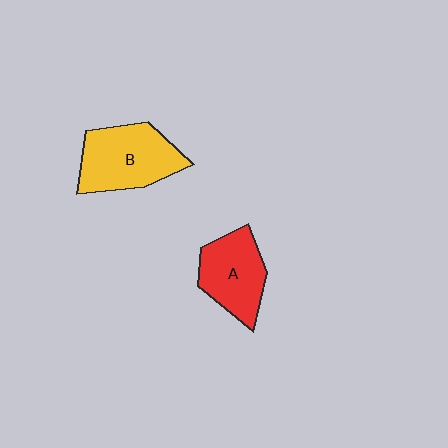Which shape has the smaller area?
Shape A (red).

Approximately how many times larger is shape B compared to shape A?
Approximately 1.2 times.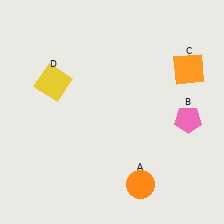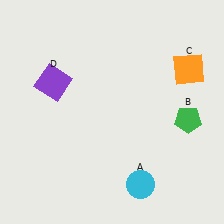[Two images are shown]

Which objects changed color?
A changed from orange to cyan. B changed from pink to green. D changed from yellow to purple.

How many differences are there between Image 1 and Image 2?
There are 3 differences between the two images.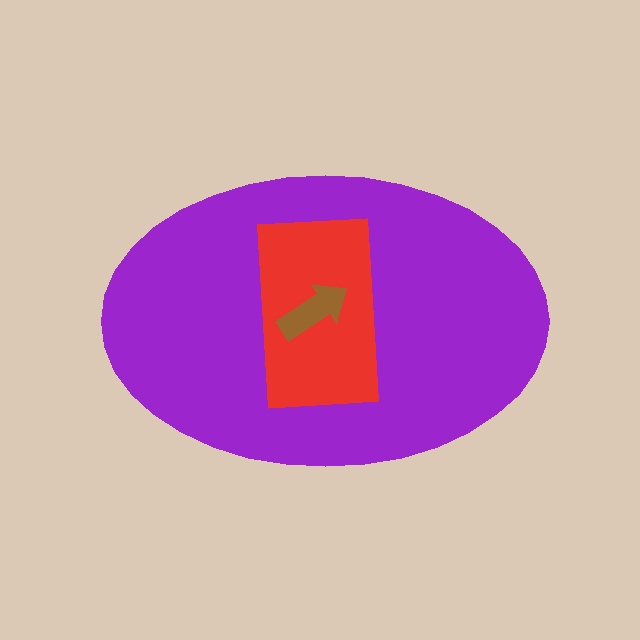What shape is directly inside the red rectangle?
The brown arrow.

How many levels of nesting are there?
3.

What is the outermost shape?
The purple ellipse.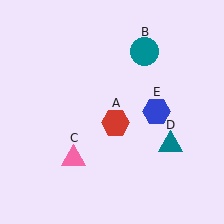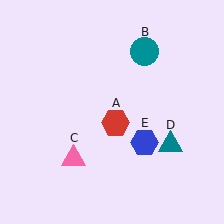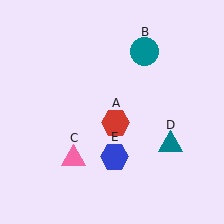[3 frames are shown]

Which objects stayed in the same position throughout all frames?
Red hexagon (object A) and teal circle (object B) and pink triangle (object C) and teal triangle (object D) remained stationary.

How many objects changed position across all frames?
1 object changed position: blue hexagon (object E).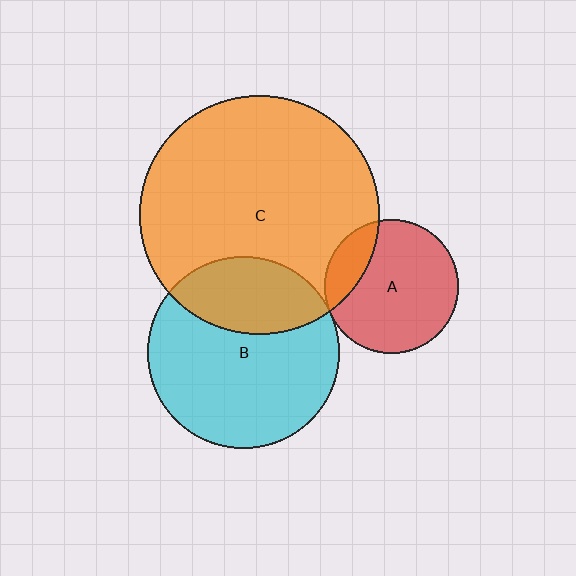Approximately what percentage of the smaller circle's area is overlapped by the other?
Approximately 30%.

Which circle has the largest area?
Circle C (orange).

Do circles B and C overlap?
Yes.